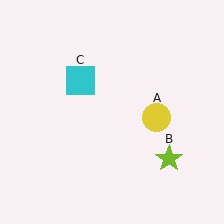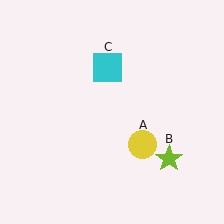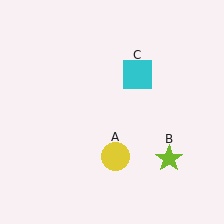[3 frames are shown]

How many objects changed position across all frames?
2 objects changed position: yellow circle (object A), cyan square (object C).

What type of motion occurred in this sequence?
The yellow circle (object A), cyan square (object C) rotated clockwise around the center of the scene.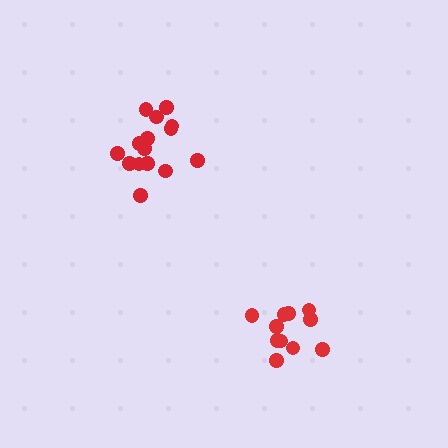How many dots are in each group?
Group 1: 11 dots, Group 2: 15 dots (26 total).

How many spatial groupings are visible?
There are 2 spatial groupings.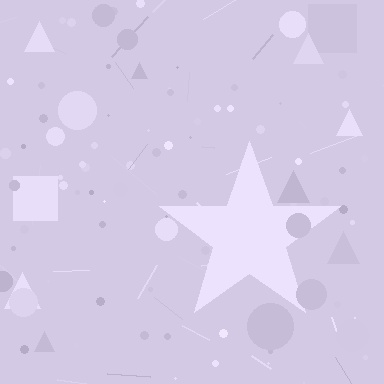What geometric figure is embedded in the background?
A star is embedded in the background.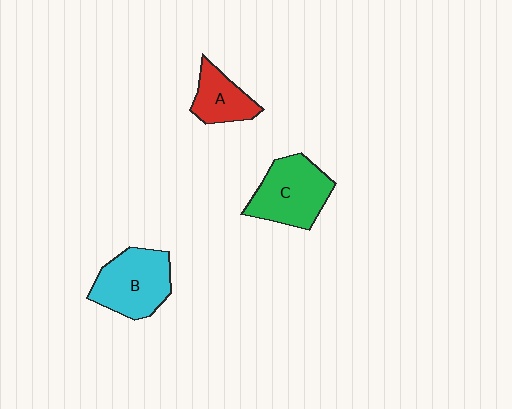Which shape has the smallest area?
Shape A (red).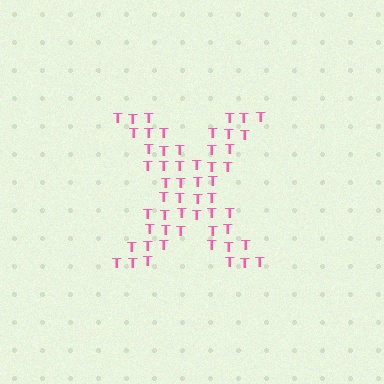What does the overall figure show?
The overall figure shows the letter X.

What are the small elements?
The small elements are letter T's.